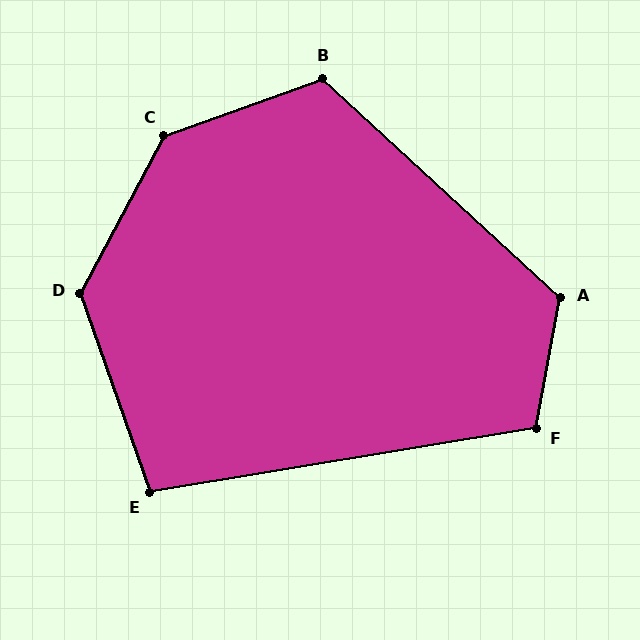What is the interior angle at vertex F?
Approximately 110 degrees (obtuse).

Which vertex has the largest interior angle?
C, at approximately 138 degrees.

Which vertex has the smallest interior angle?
E, at approximately 100 degrees.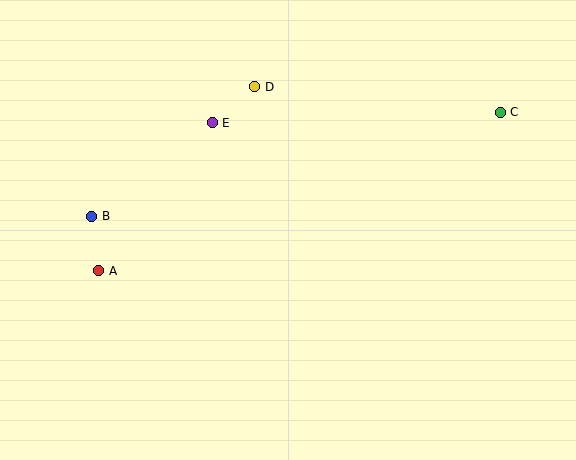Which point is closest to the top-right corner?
Point C is closest to the top-right corner.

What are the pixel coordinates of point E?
Point E is at (212, 123).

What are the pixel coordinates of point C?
Point C is at (500, 112).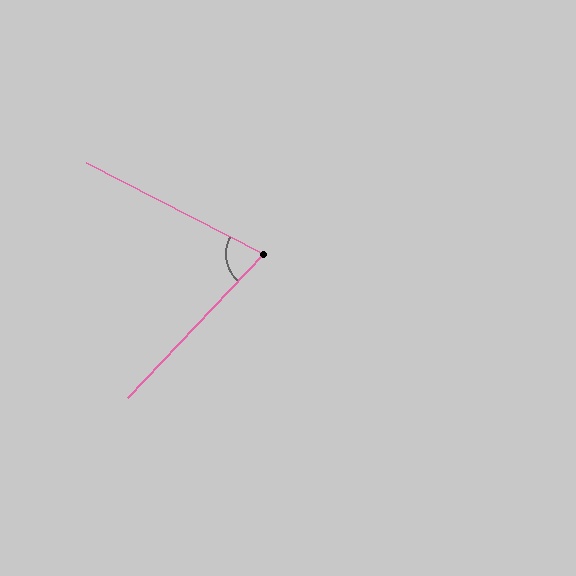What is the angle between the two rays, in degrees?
Approximately 74 degrees.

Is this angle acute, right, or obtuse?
It is acute.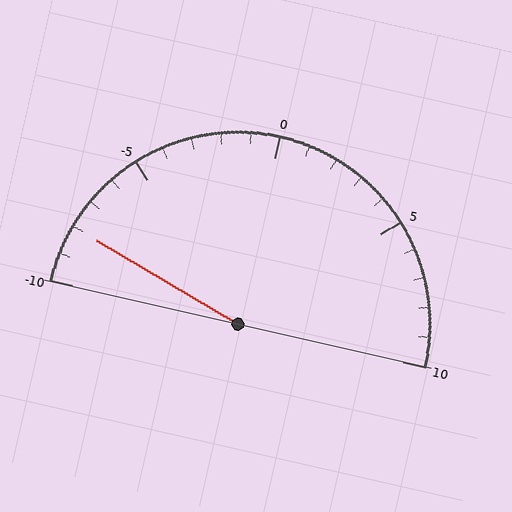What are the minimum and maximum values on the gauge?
The gauge ranges from -10 to 10.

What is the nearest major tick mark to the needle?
The nearest major tick mark is -10.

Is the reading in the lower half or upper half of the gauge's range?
The reading is in the lower half of the range (-10 to 10).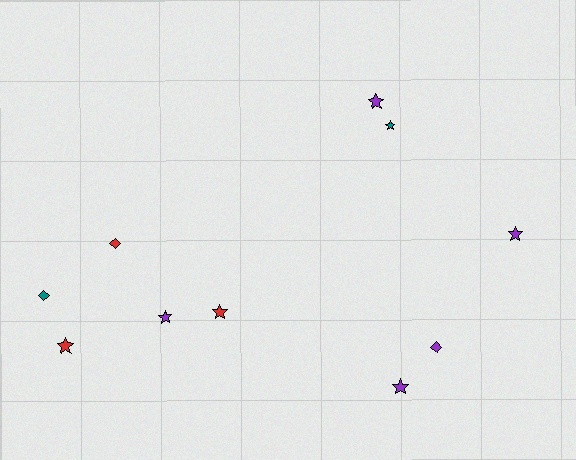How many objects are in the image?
There are 10 objects.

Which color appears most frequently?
Purple, with 5 objects.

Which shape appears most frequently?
Star, with 7 objects.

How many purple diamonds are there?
There is 1 purple diamond.